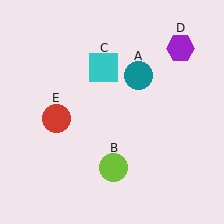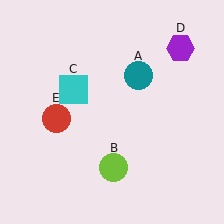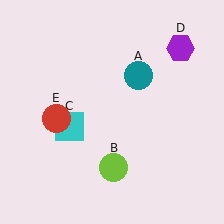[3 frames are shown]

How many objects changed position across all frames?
1 object changed position: cyan square (object C).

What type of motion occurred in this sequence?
The cyan square (object C) rotated counterclockwise around the center of the scene.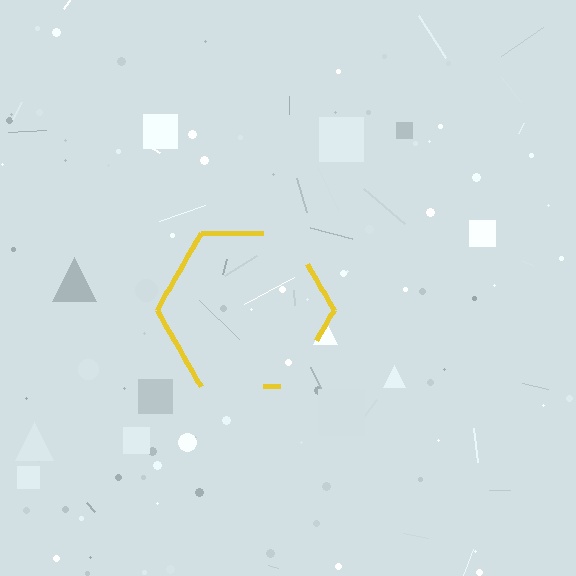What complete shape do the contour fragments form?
The contour fragments form a hexagon.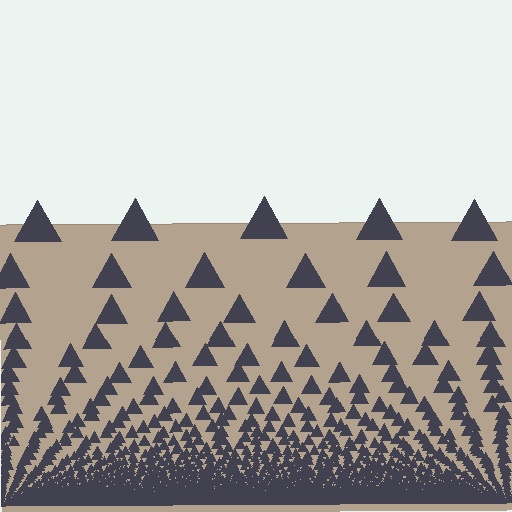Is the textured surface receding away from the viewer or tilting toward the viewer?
The surface appears to tilt toward the viewer. Texture elements get larger and sparser toward the top.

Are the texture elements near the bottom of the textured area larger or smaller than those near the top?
Smaller. The gradient is inverted — elements near the bottom are smaller and denser.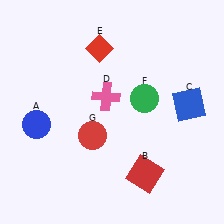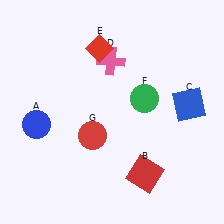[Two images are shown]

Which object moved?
The pink cross (D) moved up.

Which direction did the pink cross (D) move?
The pink cross (D) moved up.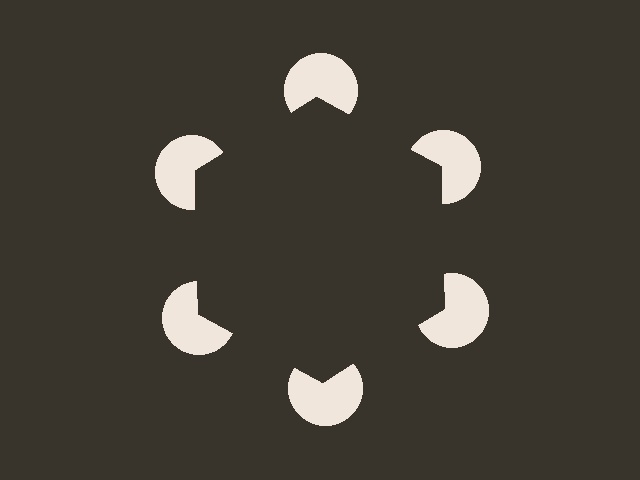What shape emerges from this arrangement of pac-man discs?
An illusory hexagon — its edges are inferred from the aligned wedge cuts in the pac-man discs, not physically drawn.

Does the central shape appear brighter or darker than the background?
It typically appears slightly darker than the background, even though no actual brightness change is drawn.